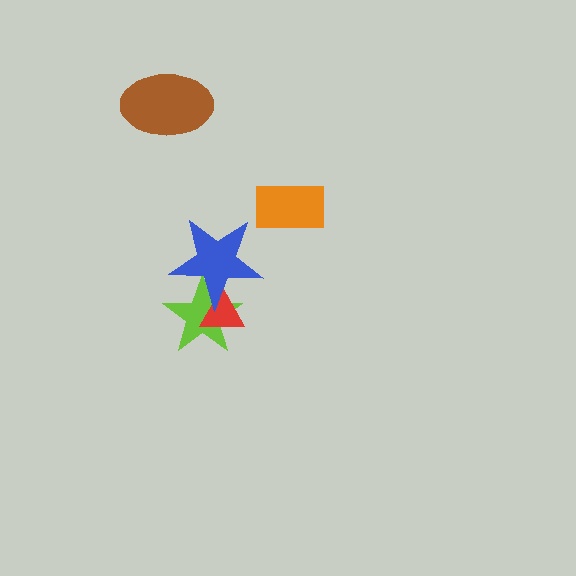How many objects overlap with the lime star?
2 objects overlap with the lime star.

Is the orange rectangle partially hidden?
No, no other shape covers it.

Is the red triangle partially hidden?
Yes, it is partially covered by another shape.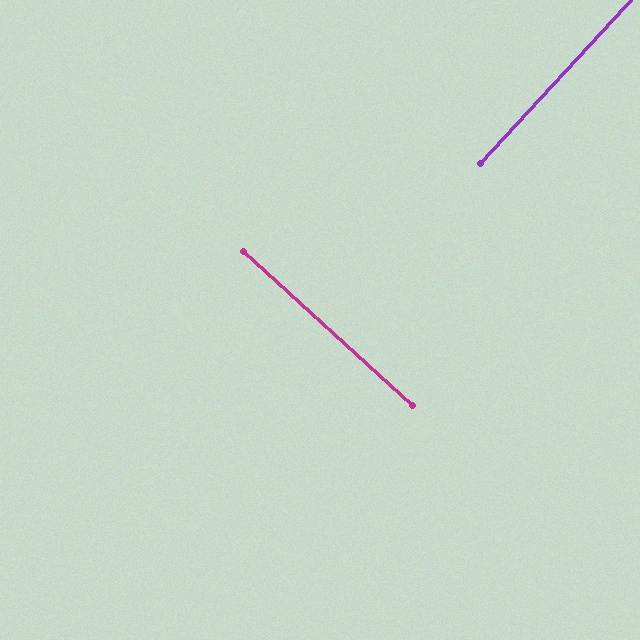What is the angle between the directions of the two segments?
Approximately 90 degrees.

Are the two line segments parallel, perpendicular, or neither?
Perpendicular — they meet at approximately 90°.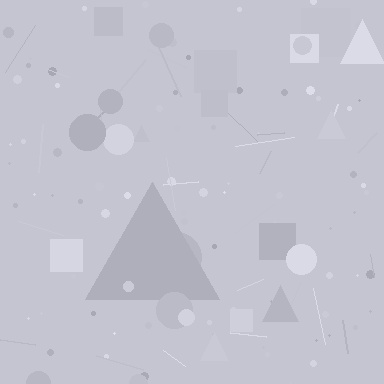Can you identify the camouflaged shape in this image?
The camouflaged shape is a triangle.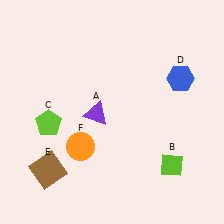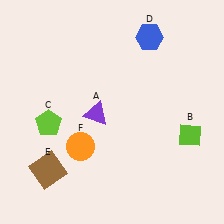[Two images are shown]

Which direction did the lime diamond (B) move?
The lime diamond (B) moved up.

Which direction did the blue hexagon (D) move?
The blue hexagon (D) moved up.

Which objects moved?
The objects that moved are: the lime diamond (B), the blue hexagon (D).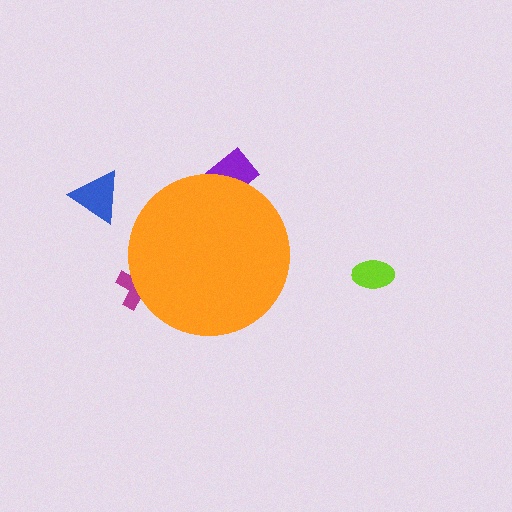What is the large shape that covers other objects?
An orange circle.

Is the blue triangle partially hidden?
No, the blue triangle is fully visible.